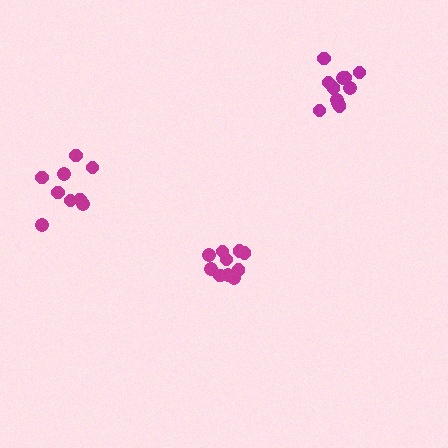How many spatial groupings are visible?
There are 3 spatial groupings.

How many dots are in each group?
Group 1: 10 dots, Group 2: 9 dots, Group 3: 11 dots (30 total).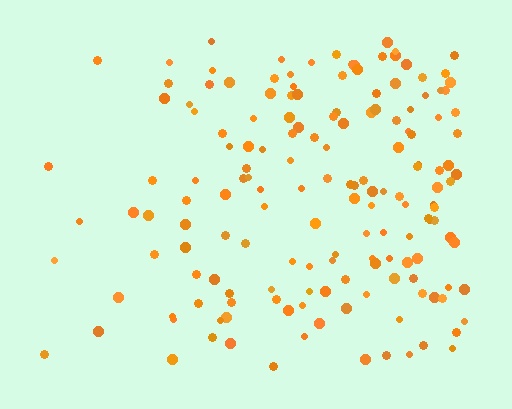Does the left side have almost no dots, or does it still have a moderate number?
Still a moderate number, just noticeably fewer than the right.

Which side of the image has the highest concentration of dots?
The right.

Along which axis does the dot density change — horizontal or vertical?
Horizontal.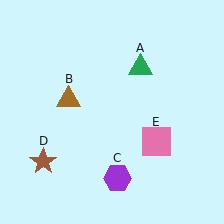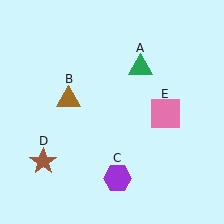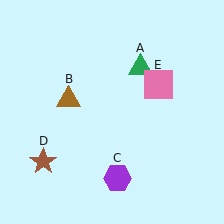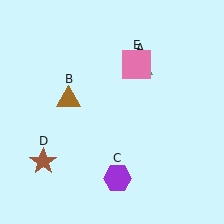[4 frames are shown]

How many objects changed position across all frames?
1 object changed position: pink square (object E).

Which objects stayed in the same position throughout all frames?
Green triangle (object A) and brown triangle (object B) and purple hexagon (object C) and brown star (object D) remained stationary.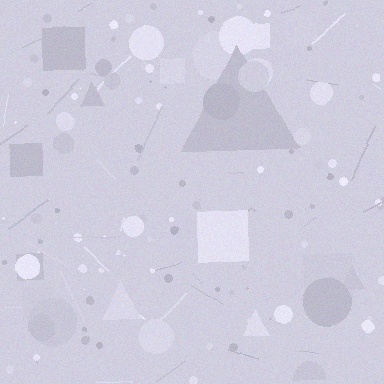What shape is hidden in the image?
A triangle is hidden in the image.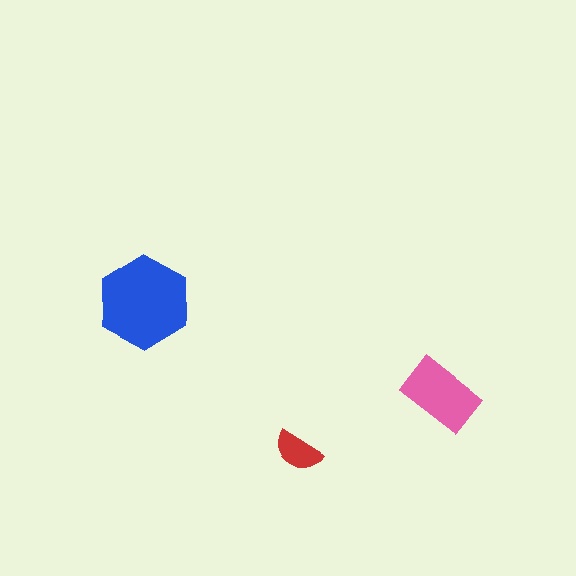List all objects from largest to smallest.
The blue hexagon, the pink rectangle, the red semicircle.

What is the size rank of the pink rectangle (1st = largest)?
2nd.